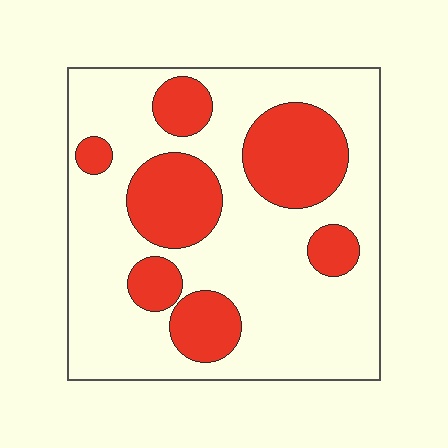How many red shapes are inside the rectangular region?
7.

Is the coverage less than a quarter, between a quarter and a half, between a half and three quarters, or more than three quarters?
Between a quarter and a half.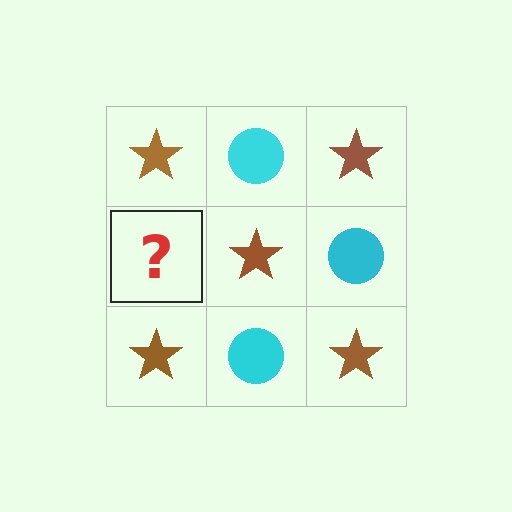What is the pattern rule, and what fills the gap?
The rule is that it alternates brown star and cyan circle in a checkerboard pattern. The gap should be filled with a cyan circle.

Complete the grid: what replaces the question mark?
The question mark should be replaced with a cyan circle.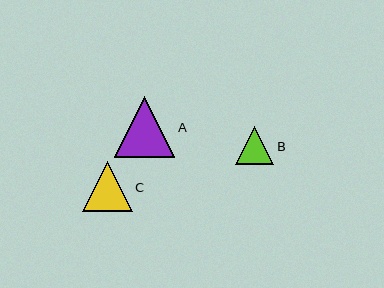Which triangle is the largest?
Triangle A is the largest with a size of approximately 61 pixels.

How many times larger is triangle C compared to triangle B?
Triangle C is approximately 1.3 times the size of triangle B.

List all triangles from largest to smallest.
From largest to smallest: A, C, B.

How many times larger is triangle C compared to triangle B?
Triangle C is approximately 1.3 times the size of triangle B.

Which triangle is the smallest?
Triangle B is the smallest with a size of approximately 38 pixels.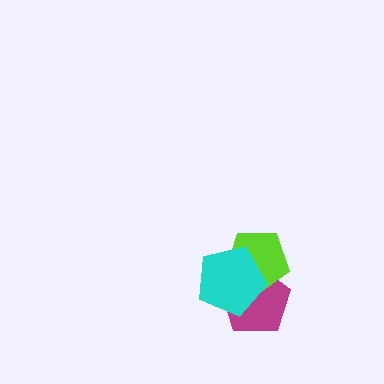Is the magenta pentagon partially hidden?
Yes, it is partially covered by another shape.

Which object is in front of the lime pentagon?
The cyan pentagon is in front of the lime pentagon.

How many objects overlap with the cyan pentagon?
2 objects overlap with the cyan pentagon.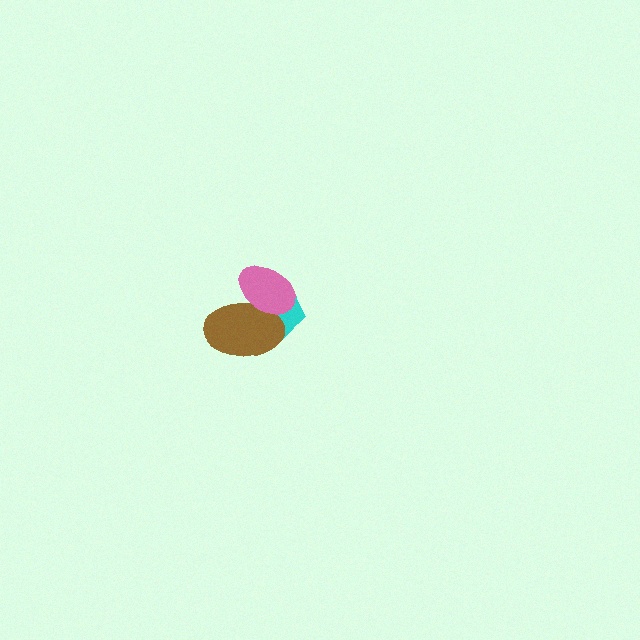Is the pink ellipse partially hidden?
No, no other shape covers it.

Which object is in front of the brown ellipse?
The pink ellipse is in front of the brown ellipse.